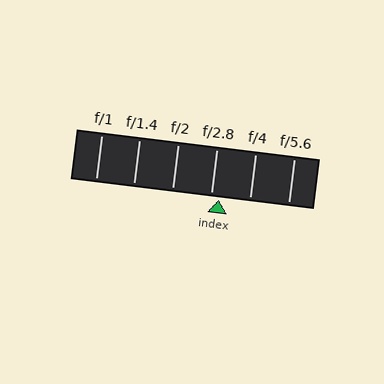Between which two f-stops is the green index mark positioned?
The index mark is between f/2.8 and f/4.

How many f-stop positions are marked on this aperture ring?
There are 6 f-stop positions marked.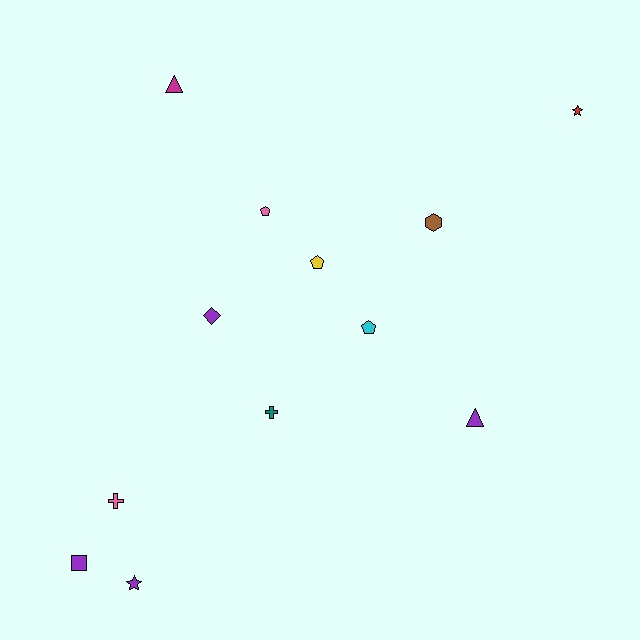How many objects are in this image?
There are 12 objects.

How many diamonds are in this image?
There is 1 diamond.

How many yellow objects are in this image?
There is 1 yellow object.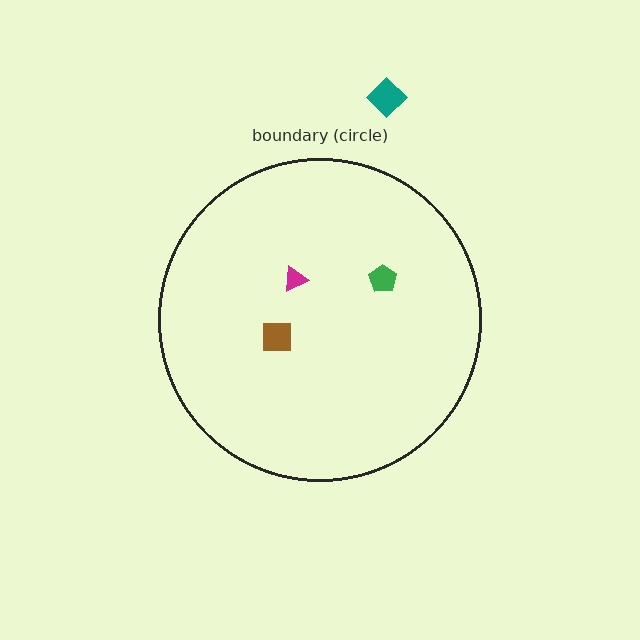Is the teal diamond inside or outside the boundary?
Outside.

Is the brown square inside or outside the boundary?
Inside.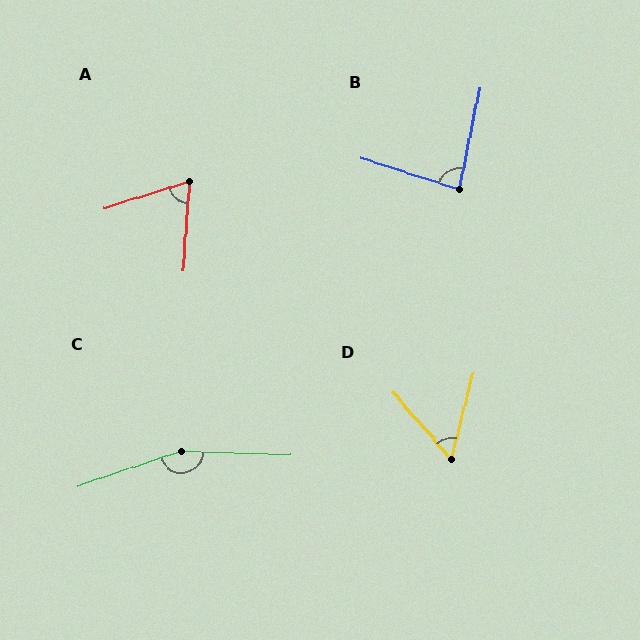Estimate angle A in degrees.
Approximately 68 degrees.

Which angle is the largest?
C, at approximately 160 degrees.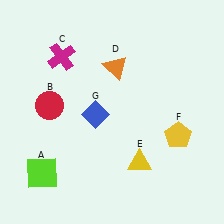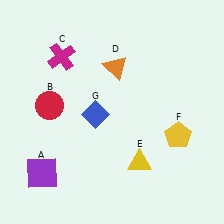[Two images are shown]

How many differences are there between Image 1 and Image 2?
There is 1 difference between the two images.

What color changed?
The square (A) changed from lime in Image 1 to purple in Image 2.